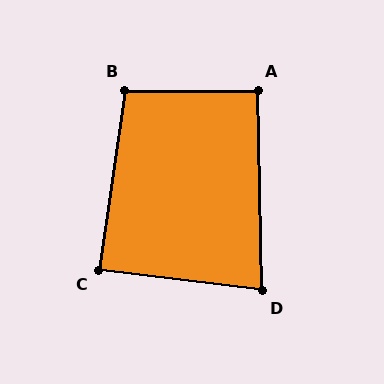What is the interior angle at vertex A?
Approximately 91 degrees (approximately right).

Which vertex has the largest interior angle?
B, at approximately 98 degrees.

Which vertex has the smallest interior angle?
D, at approximately 82 degrees.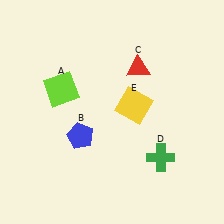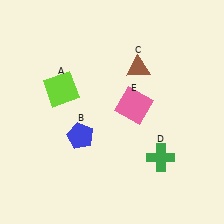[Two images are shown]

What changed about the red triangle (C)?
In Image 1, C is red. In Image 2, it changed to brown.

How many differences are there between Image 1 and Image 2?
There are 2 differences between the two images.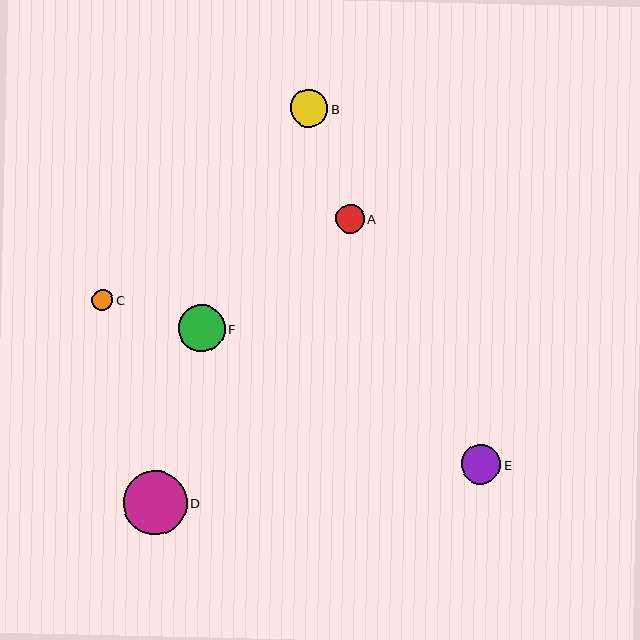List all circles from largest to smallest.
From largest to smallest: D, F, E, B, A, C.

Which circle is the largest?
Circle D is the largest with a size of approximately 64 pixels.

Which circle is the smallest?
Circle C is the smallest with a size of approximately 21 pixels.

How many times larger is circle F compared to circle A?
Circle F is approximately 1.6 times the size of circle A.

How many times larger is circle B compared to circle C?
Circle B is approximately 1.8 times the size of circle C.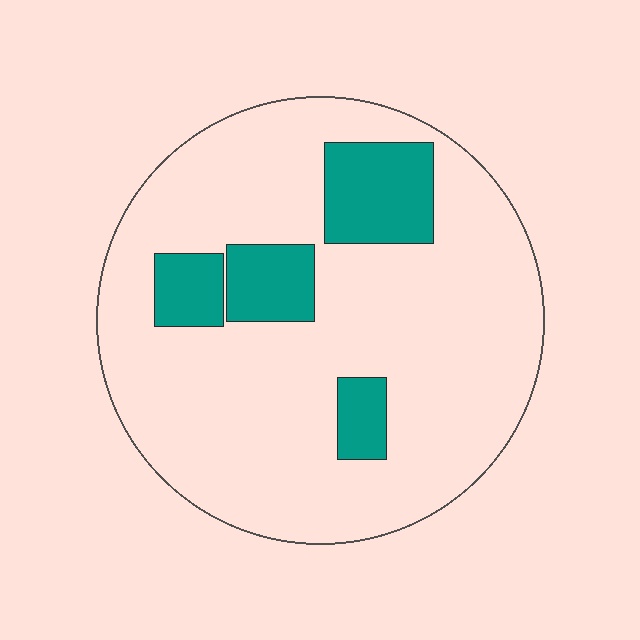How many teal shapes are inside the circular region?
4.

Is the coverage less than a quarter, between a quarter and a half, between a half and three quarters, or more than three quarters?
Less than a quarter.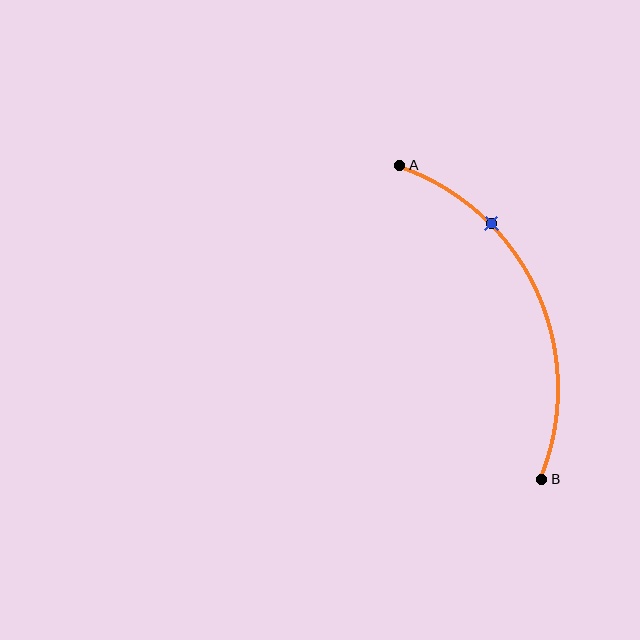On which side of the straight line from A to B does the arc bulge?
The arc bulges to the right of the straight line connecting A and B.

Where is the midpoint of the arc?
The arc midpoint is the point on the curve farthest from the straight line joining A and B. It sits to the right of that line.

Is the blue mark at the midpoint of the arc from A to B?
No. The blue mark lies on the arc but is closer to endpoint A. The arc midpoint would be at the point on the curve equidistant along the arc from both A and B.